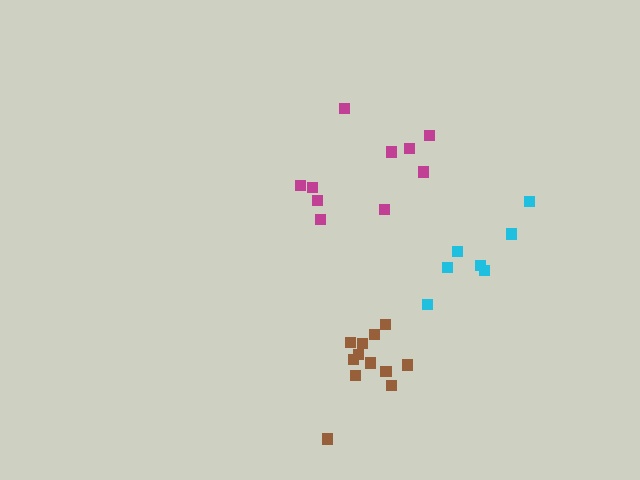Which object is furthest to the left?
The brown cluster is leftmost.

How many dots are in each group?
Group 1: 10 dots, Group 2: 12 dots, Group 3: 7 dots (29 total).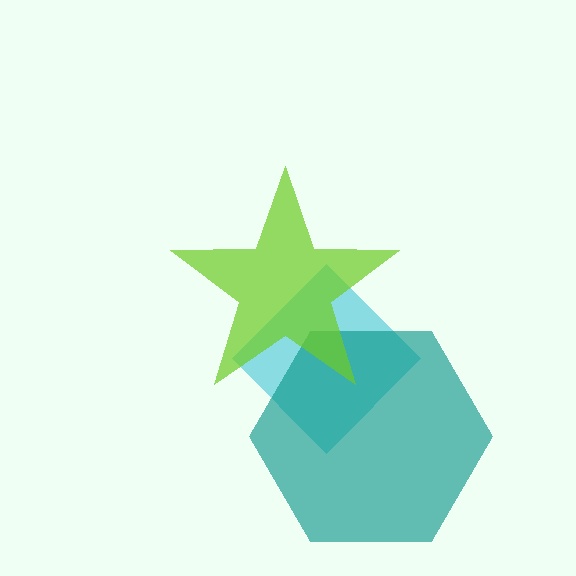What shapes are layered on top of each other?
The layered shapes are: a cyan diamond, a teal hexagon, a lime star.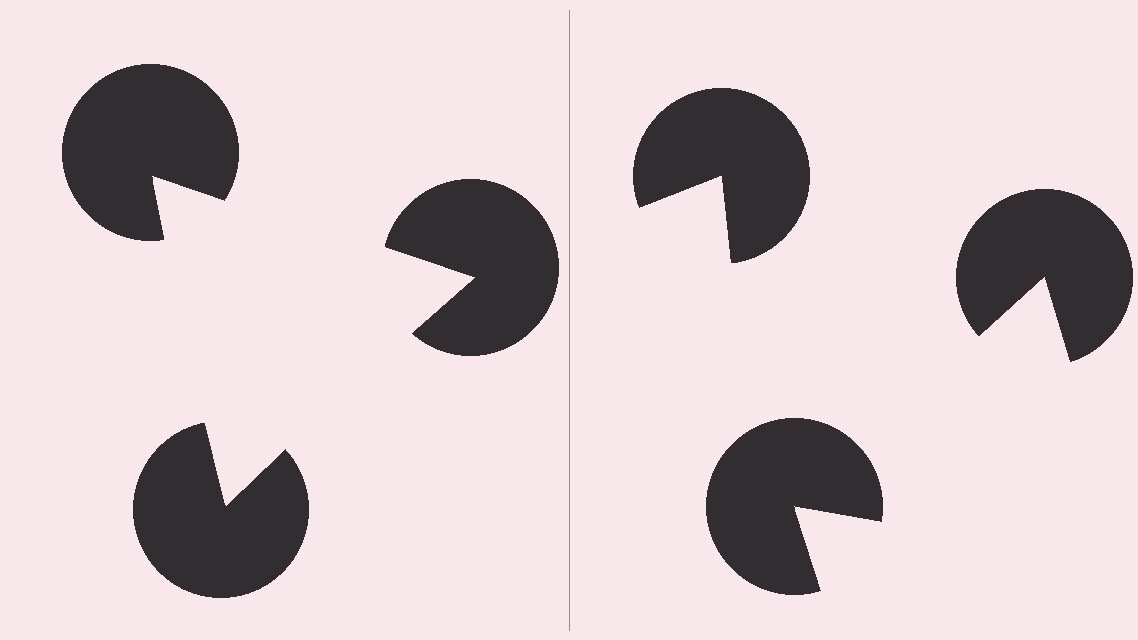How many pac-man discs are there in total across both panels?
6 — 3 on each side.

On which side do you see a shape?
An illusory triangle appears on the left side. On the right side the wedge cuts are rotated, so no coherent shape forms.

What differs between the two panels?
The pac-man discs are positioned identically on both sides; only the wedge orientations differ. On the left they align to a triangle; on the right they are misaligned.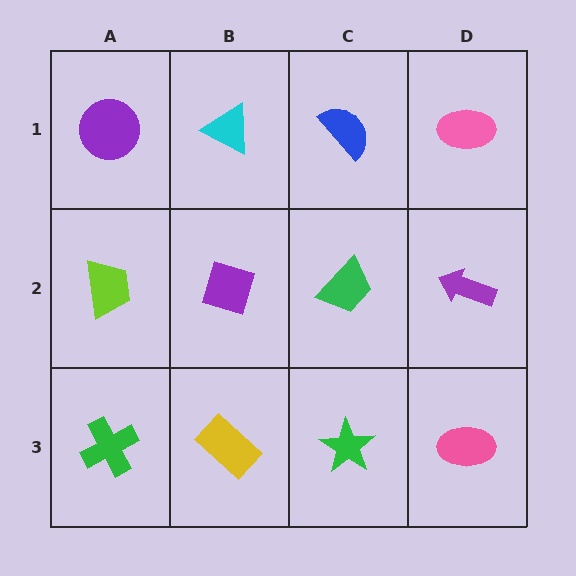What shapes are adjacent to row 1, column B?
A purple diamond (row 2, column B), a purple circle (row 1, column A), a blue semicircle (row 1, column C).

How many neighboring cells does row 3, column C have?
3.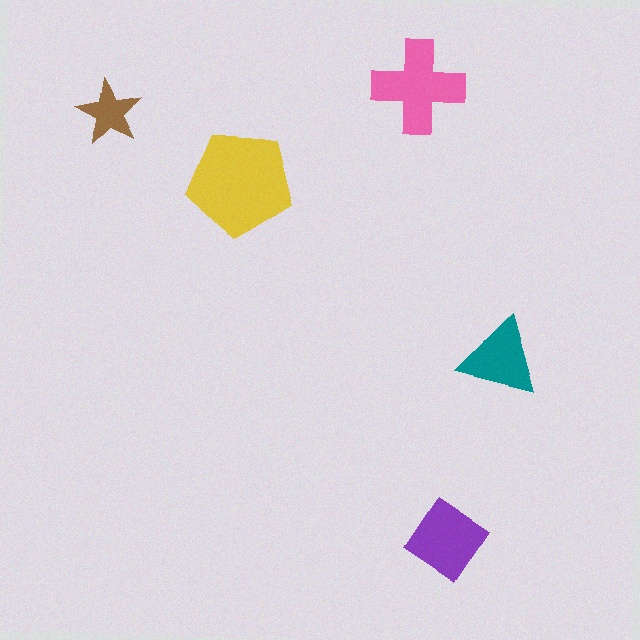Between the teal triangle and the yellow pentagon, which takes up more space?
The yellow pentagon.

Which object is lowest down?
The purple diamond is bottommost.